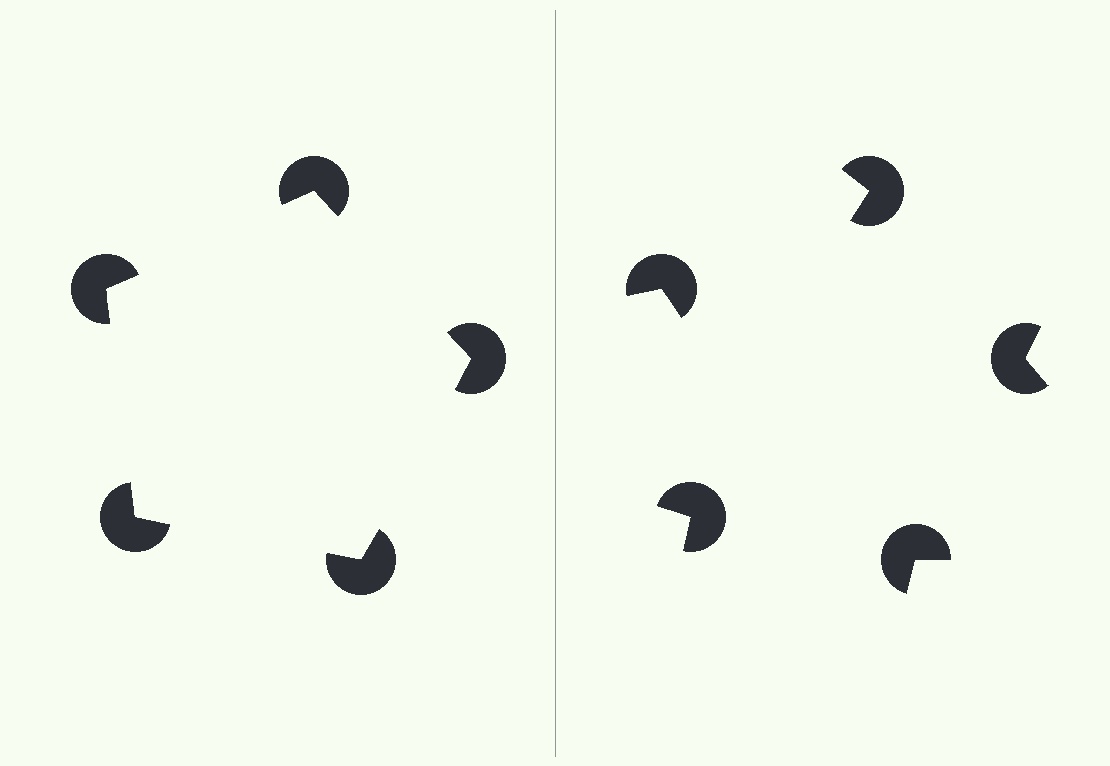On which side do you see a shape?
An illusory pentagon appears on the left side. On the right side the wedge cuts are rotated, so no coherent shape forms.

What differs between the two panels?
The pac-man discs are positioned identically on both sides; only the wedge orientations differ. On the left they align to a pentagon; on the right they are misaligned.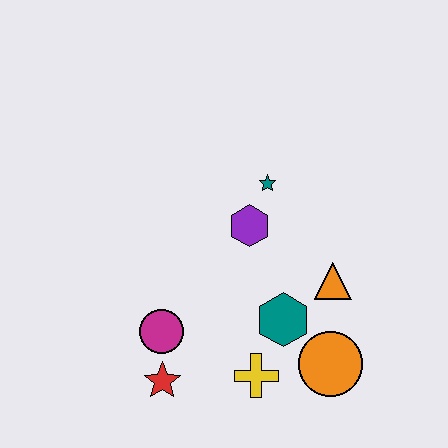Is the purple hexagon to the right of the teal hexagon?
No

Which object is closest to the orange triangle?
The teal hexagon is closest to the orange triangle.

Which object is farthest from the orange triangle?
The red star is farthest from the orange triangle.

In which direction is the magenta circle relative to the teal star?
The magenta circle is below the teal star.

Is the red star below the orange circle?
Yes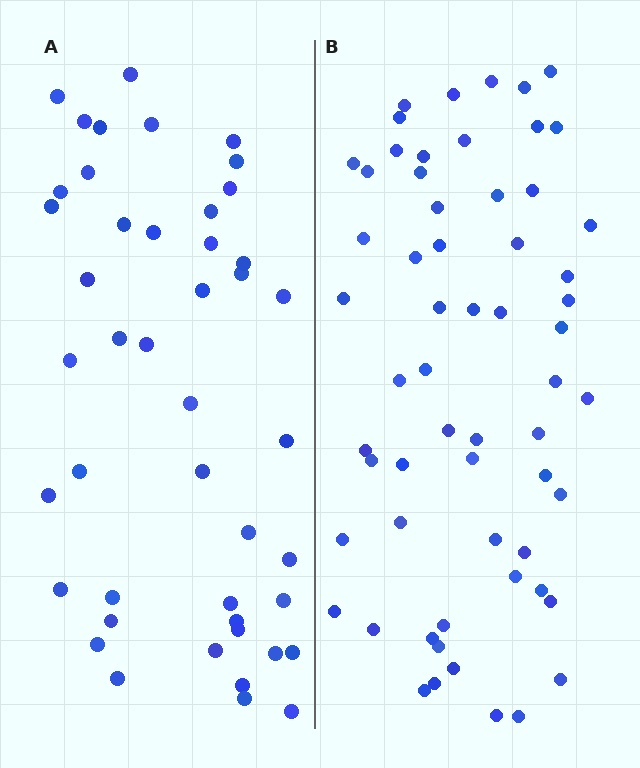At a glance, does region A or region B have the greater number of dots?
Region B (the right region) has more dots.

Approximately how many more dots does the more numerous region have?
Region B has approximately 15 more dots than region A.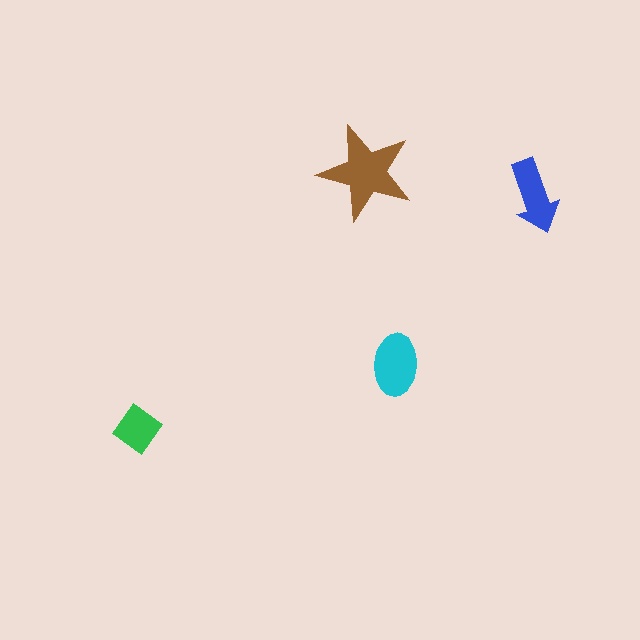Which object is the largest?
The brown star.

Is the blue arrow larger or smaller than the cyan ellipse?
Smaller.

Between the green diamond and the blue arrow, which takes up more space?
The blue arrow.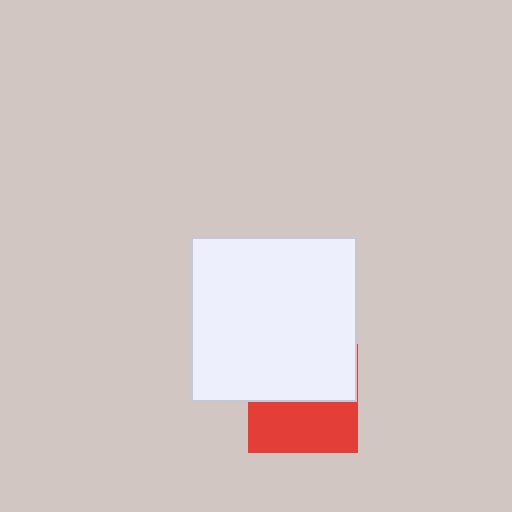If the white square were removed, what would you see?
You would see the complete red square.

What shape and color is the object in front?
The object in front is a white square.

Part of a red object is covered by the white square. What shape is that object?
It is a square.